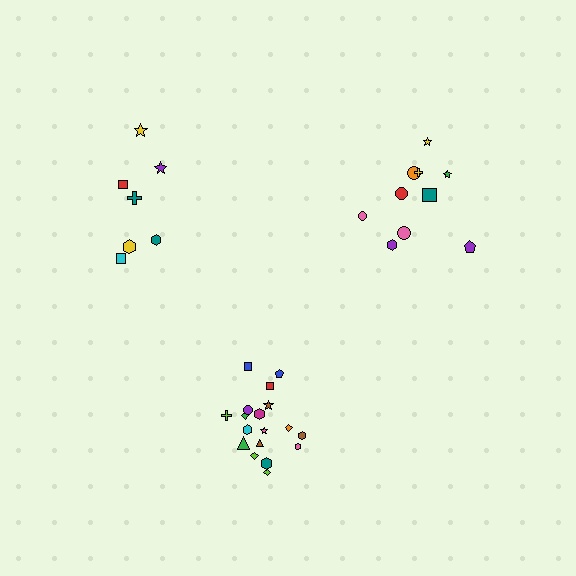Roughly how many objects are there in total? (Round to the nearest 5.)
Roughly 35 objects in total.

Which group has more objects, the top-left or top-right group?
The top-right group.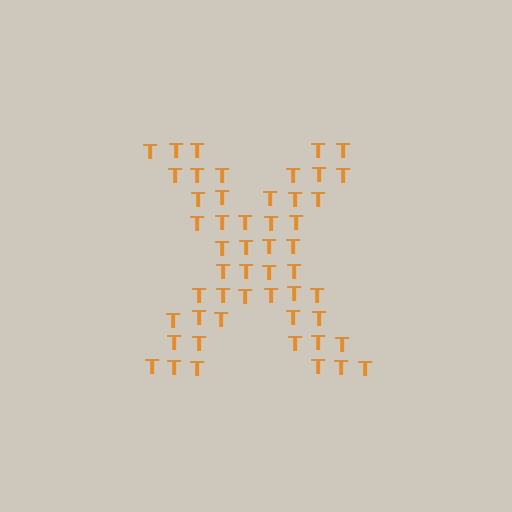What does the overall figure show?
The overall figure shows the letter X.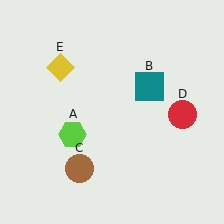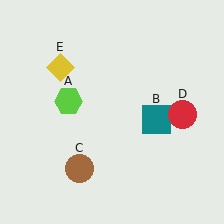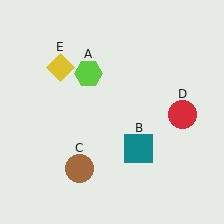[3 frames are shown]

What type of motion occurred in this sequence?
The lime hexagon (object A), teal square (object B) rotated clockwise around the center of the scene.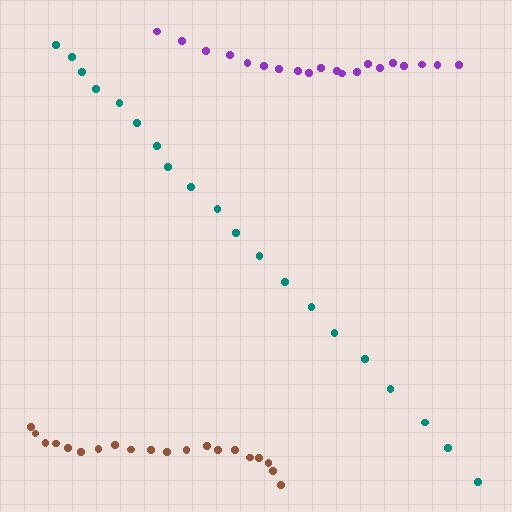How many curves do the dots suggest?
There are 3 distinct paths.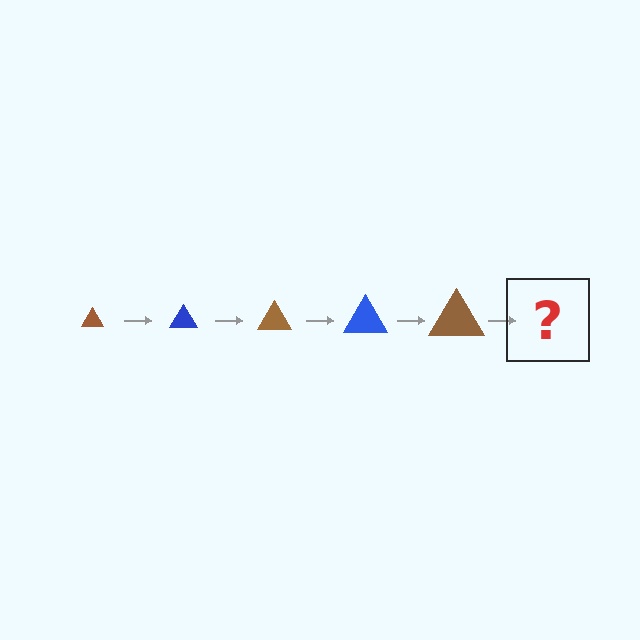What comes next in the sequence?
The next element should be a blue triangle, larger than the previous one.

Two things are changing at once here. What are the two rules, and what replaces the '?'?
The two rules are that the triangle grows larger each step and the color cycles through brown and blue. The '?' should be a blue triangle, larger than the previous one.